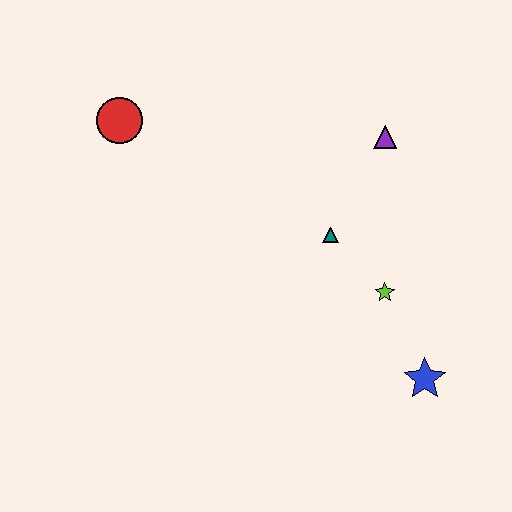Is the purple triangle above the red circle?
No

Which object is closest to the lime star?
The teal triangle is closest to the lime star.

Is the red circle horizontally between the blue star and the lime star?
No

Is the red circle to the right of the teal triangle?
No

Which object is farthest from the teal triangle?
The red circle is farthest from the teal triangle.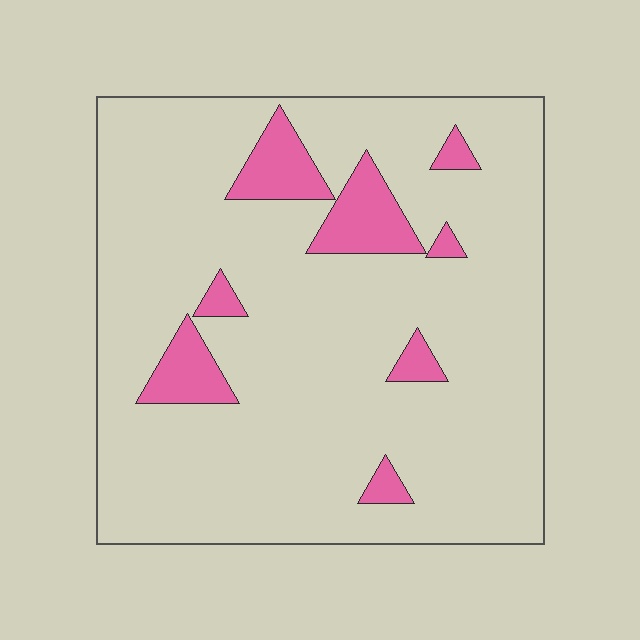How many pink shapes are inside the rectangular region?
8.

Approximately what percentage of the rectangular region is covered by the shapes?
Approximately 10%.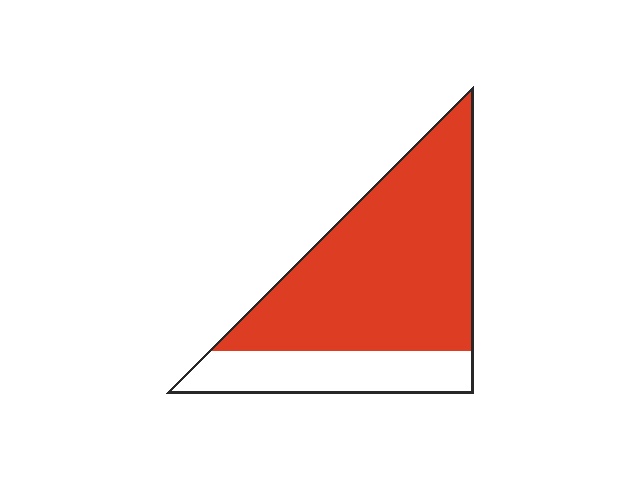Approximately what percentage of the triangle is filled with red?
Approximately 75%.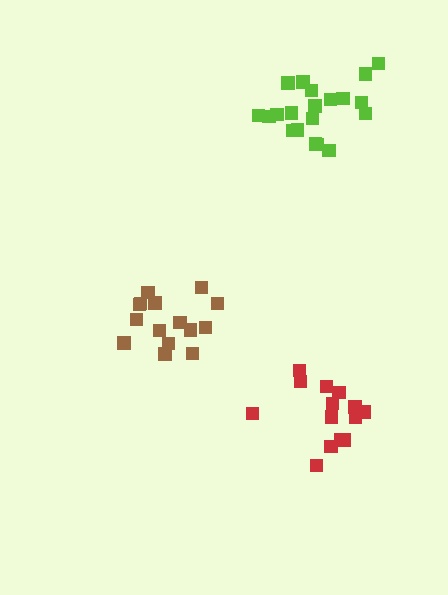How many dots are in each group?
Group 1: 20 dots, Group 2: 15 dots, Group 3: 14 dots (49 total).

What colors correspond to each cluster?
The clusters are colored: lime, brown, red.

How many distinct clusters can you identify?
There are 3 distinct clusters.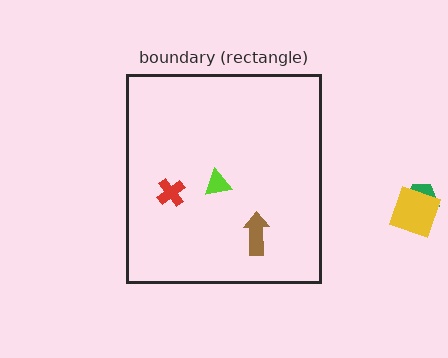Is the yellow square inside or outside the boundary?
Outside.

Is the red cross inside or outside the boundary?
Inside.